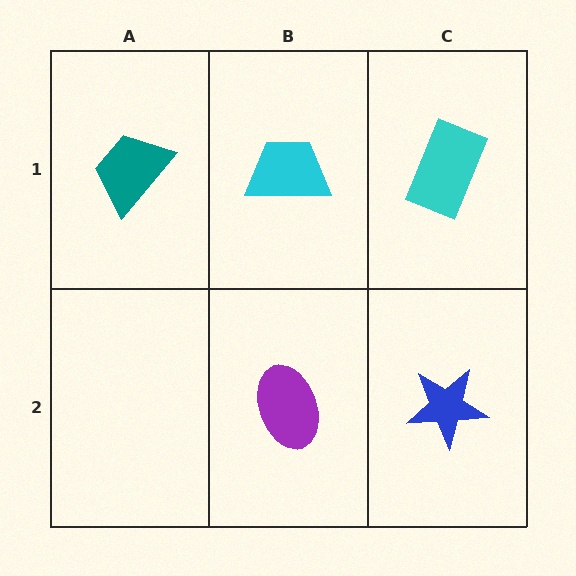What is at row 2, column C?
A blue star.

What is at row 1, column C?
A cyan rectangle.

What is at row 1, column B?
A cyan trapezoid.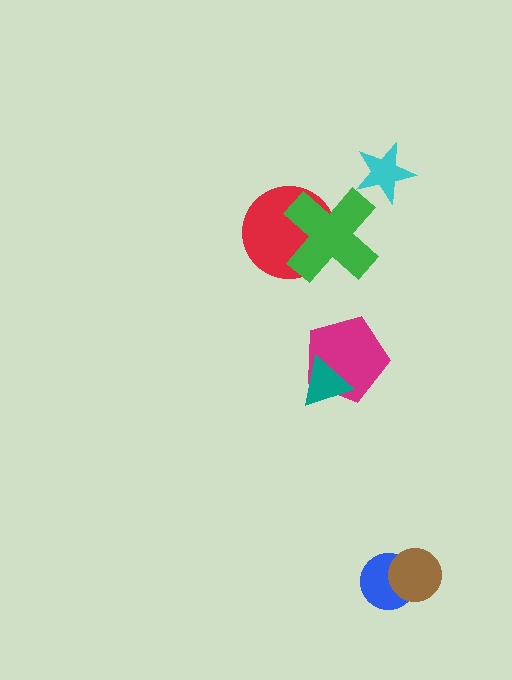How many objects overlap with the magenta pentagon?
1 object overlaps with the magenta pentagon.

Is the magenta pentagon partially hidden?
Yes, it is partially covered by another shape.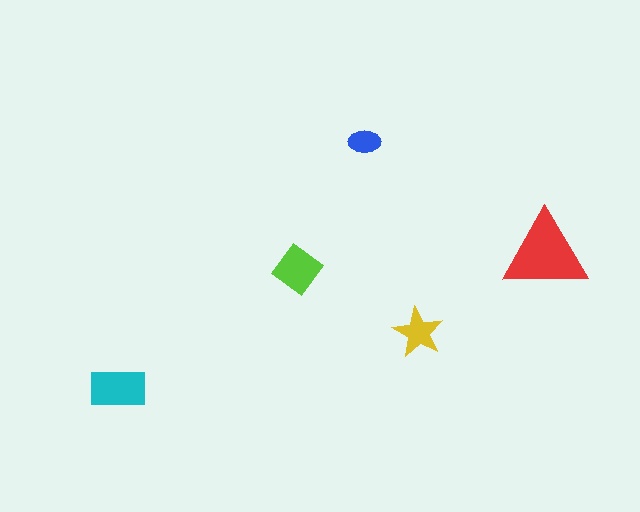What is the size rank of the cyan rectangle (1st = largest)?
2nd.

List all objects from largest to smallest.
The red triangle, the cyan rectangle, the lime diamond, the yellow star, the blue ellipse.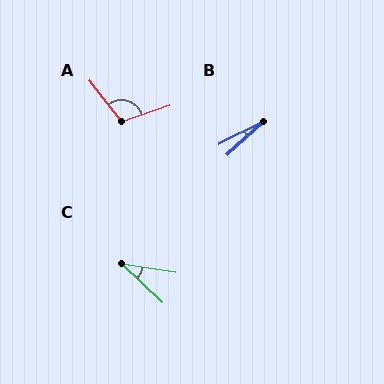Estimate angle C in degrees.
Approximately 35 degrees.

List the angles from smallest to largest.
B (15°), C (35°), A (109°).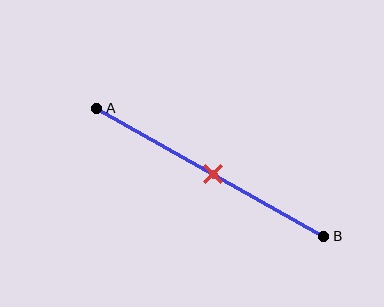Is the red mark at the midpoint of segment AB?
Yes, the mark is approximately at the midpoint.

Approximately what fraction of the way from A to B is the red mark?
The red mark is approximately 50% of the way from A to B.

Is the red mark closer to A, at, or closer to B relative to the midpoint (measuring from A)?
The red mark is approximately at the midpoint of segment AB.